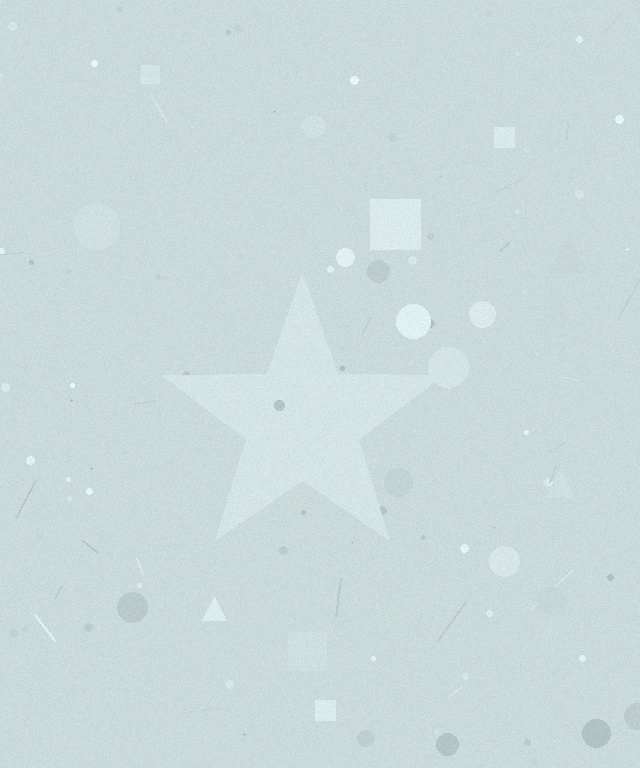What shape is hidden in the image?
A star is hidden in the image.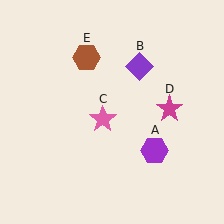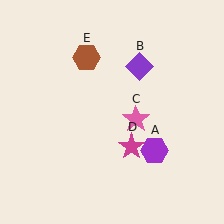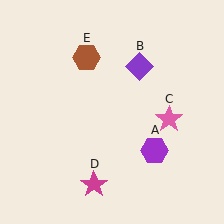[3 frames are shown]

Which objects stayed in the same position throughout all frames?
Purple hexagon (object A) and purple diamond (object B) and brown hexagon (object E) remained stationary.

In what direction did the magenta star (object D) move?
The magenta star (object D) moved down and to the left.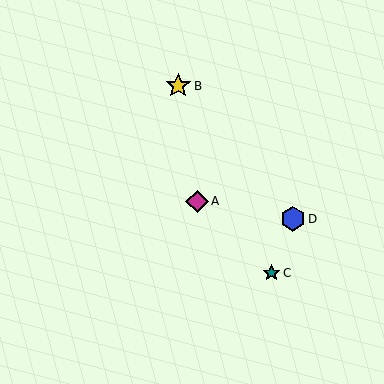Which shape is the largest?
The yellow star (labeled B) is the largest.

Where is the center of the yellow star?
The center of the yellow star is at (178, 86).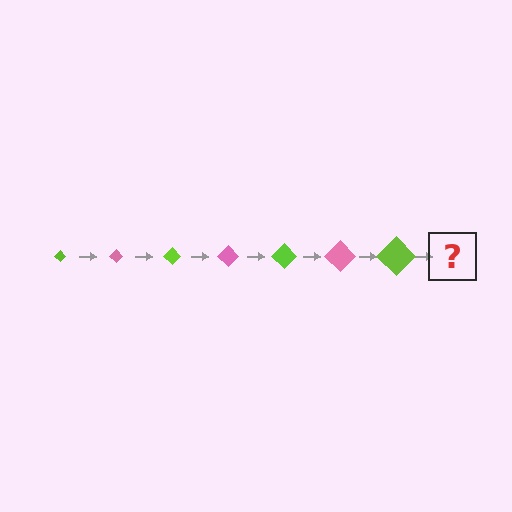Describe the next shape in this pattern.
It should be a pink diamond, larger than the previous one.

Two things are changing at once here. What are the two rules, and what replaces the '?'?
The two rules are that the diamond grows larger each step and the color cycles through lime and pink. The '?' should be a pink diamond, larger than the previous one.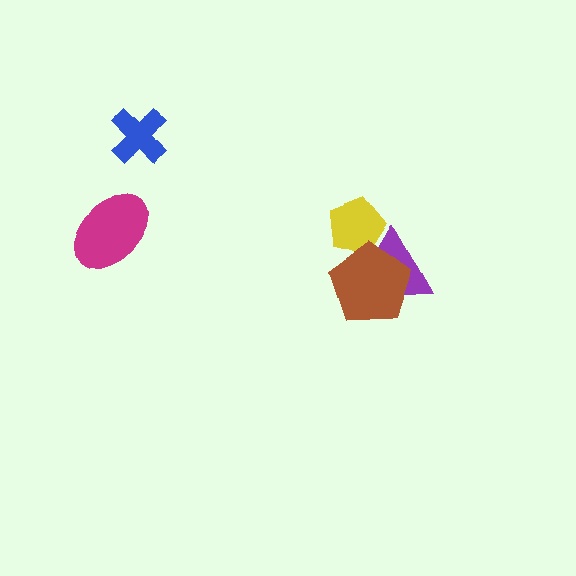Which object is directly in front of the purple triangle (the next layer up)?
The yellow pentagon is directly in front of the purple triangle.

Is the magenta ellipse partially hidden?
No, no other shape covers it.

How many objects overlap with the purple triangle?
2 objects overlap with the purple triangle.